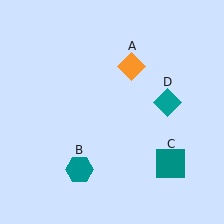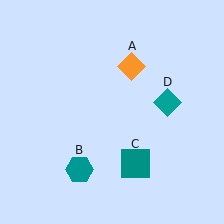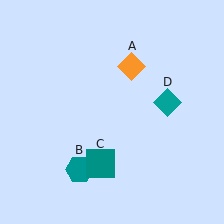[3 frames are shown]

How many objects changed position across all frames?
1 object changed position: teal square (object C).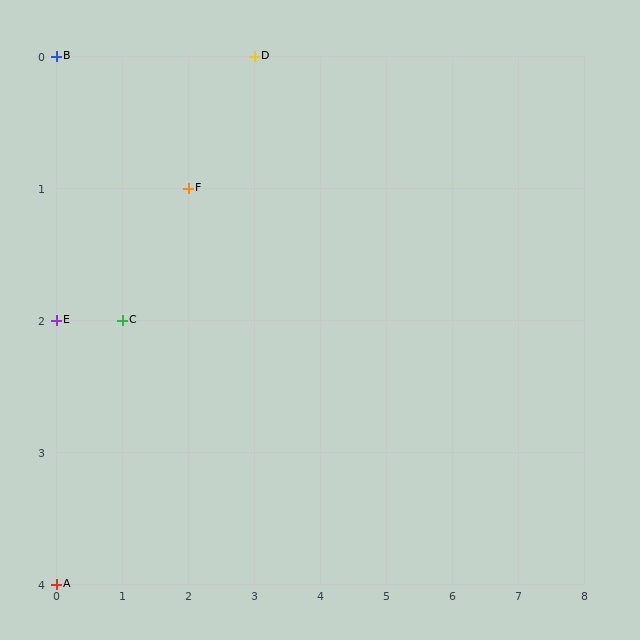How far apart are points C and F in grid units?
Points C and F are 1 column and 1 row apart (about 1.4 grid units diagonally).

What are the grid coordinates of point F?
Point F is at grid coordinates (2, 1).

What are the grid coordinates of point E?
Point E is at grid coordinates (0, 2).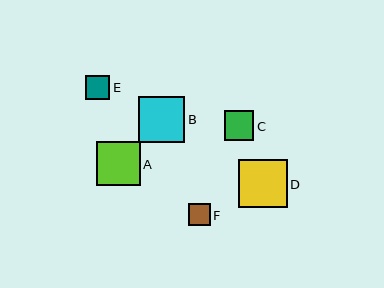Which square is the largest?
Square D is the largest with a size of approximately 48 pixels.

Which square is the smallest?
Square F is the smallest with a size of approximately 22 pixels.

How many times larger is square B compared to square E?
Square B is approximately 1.9 times the size of square E.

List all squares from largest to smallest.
From largest to smallest: D, B, A, C, E, F.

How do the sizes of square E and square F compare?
Square E and square F are approximately the same size.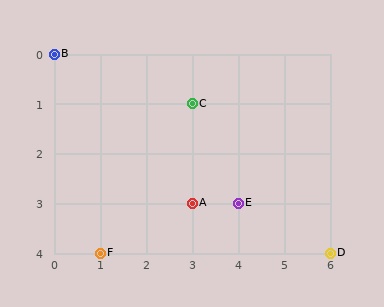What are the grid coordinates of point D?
Point D is at grid coordinates (6, 4).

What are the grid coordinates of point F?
Point F is at grid coordinates (1, 4).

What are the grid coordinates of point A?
Point A is at grid coordinates (3, 3).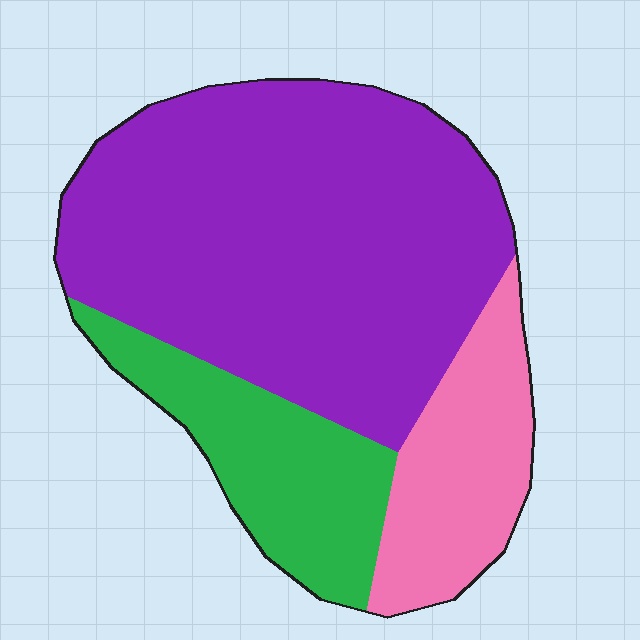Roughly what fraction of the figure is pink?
Pink takes up less than a quarter of the figure.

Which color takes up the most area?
Purple, at roughly 65%.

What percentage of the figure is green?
Green covers around 20% of the figure.